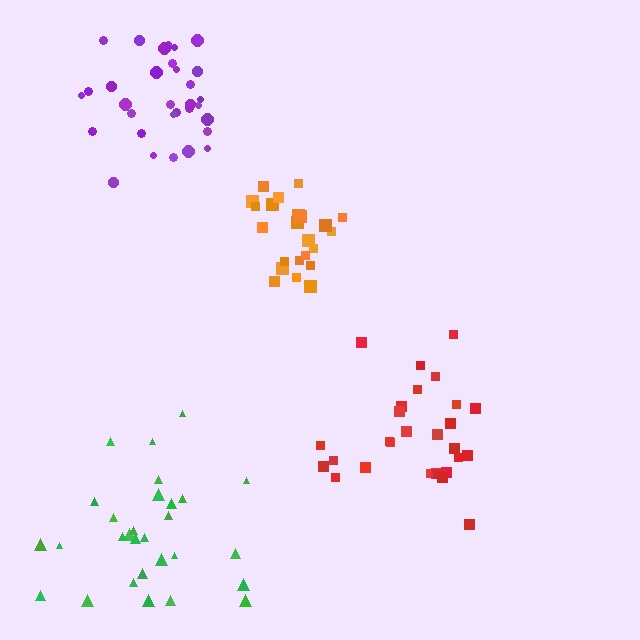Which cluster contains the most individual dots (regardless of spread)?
Purple (32).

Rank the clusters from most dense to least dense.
orange, purple, red, green.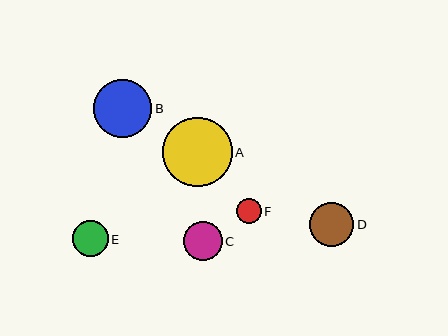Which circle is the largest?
Circle A is the largest with a size of approximately 69 pixels.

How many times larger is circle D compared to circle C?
Circle D is approximately 1.1 times the size of circle C.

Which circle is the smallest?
Circle F is the smallest with a size of approximately 25 pixels.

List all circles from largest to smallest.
From largest to smallest: A, B, D, C, E, F.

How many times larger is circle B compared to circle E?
Circle B is approximately 1.6 times the size of circle E.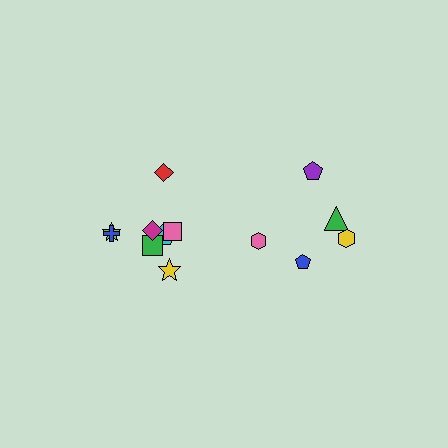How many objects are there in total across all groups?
There are 13 objects.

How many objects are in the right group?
There are 5 objects.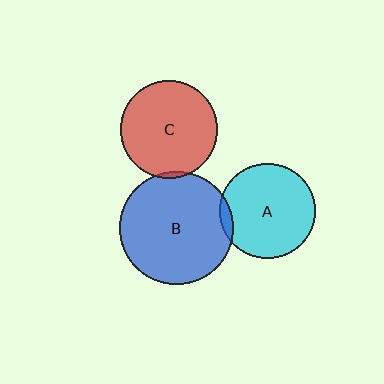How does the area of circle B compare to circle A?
Approximately 1.4 times.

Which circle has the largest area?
Circle B (blue).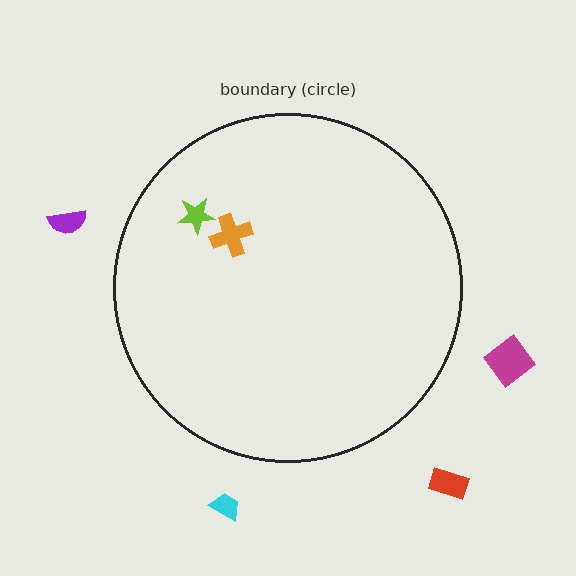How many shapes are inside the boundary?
2 inside, 4 outside.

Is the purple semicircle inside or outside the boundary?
Outside.